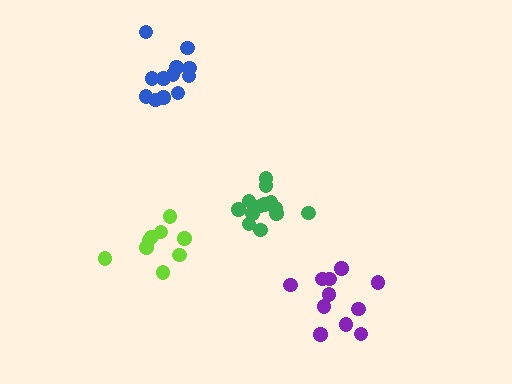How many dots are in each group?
Group 1: 9 dots, Group 2: 13 dots, Group 3: 11 dots, Group 4: 12 dots (45 total).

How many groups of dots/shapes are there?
There are 4 groups.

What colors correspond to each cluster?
The clusters are colored: lime, green, purple, blue.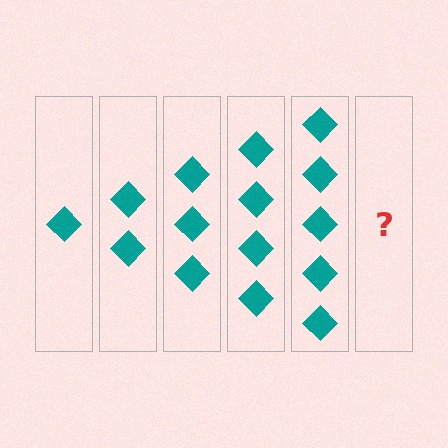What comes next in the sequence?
The next element should be 6 diamonds.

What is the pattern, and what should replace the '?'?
The pattern is that each step adds one more diamond. The '?' should be 6 diamonds.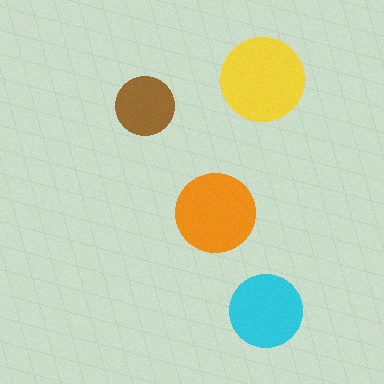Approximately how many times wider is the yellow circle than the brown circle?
About 1.5 times wider.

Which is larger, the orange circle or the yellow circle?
The yellow one.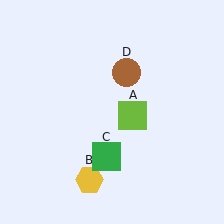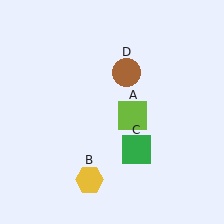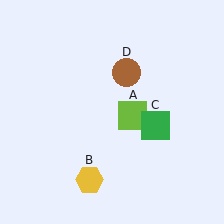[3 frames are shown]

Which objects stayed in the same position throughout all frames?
Lime square (object A) and yellow hexagon (object B) and brown circle (object D) remained stationary.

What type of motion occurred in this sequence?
The green square (object C) rotated counterclockwise around the center of the scene.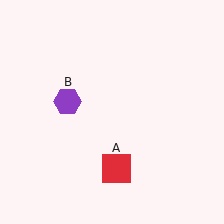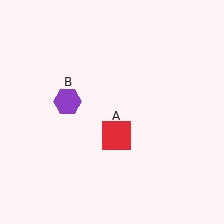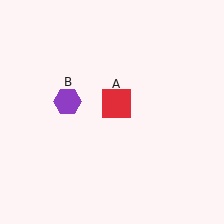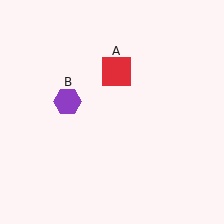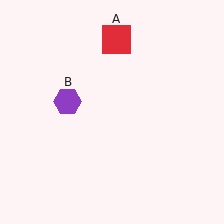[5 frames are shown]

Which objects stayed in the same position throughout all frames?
Purple hexagon (object B) remained stationary.